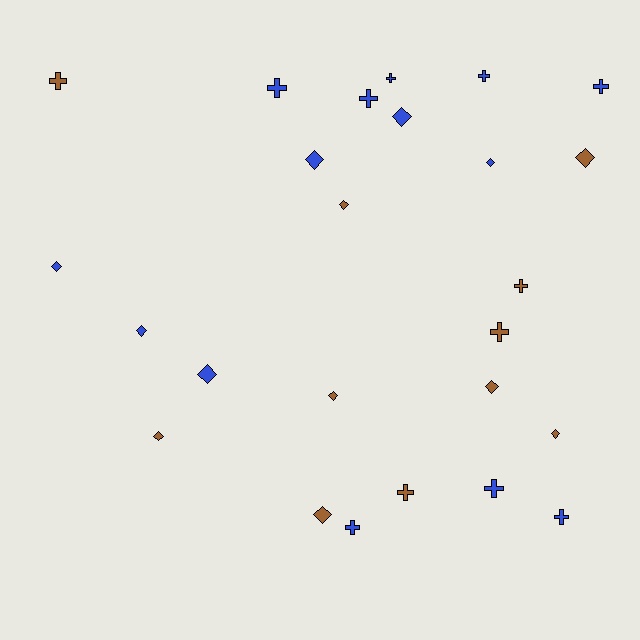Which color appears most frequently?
Blue, with 14 objects.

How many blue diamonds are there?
There are 6 blue diamonds.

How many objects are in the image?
There are 25 objects.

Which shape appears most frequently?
Diamond, with 13 objects.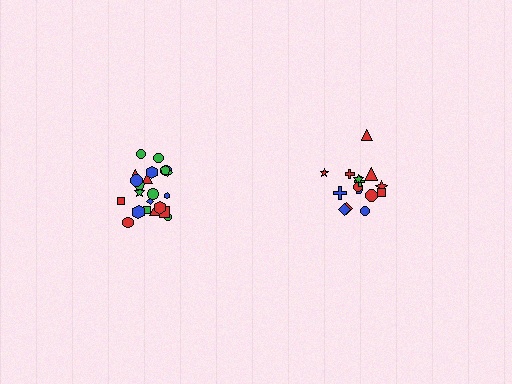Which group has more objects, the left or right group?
The left group.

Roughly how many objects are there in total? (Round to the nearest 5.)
Roughly 35 objects in total.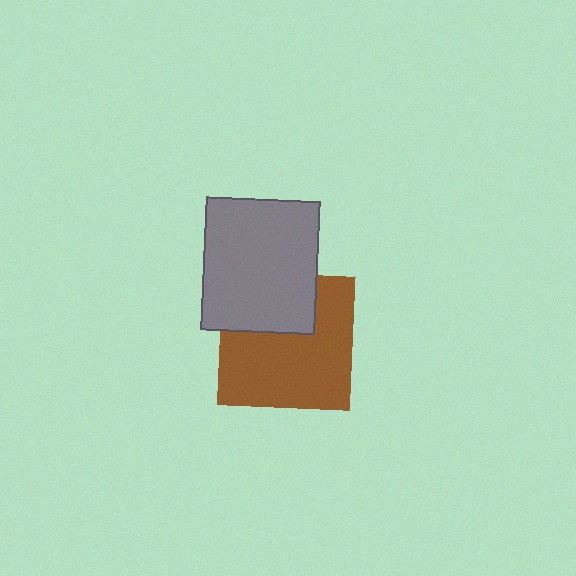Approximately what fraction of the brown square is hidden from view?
Roughly 32% of the brown square is hidden behind the gray rectangle.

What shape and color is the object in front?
The object in front is a gray rectangle.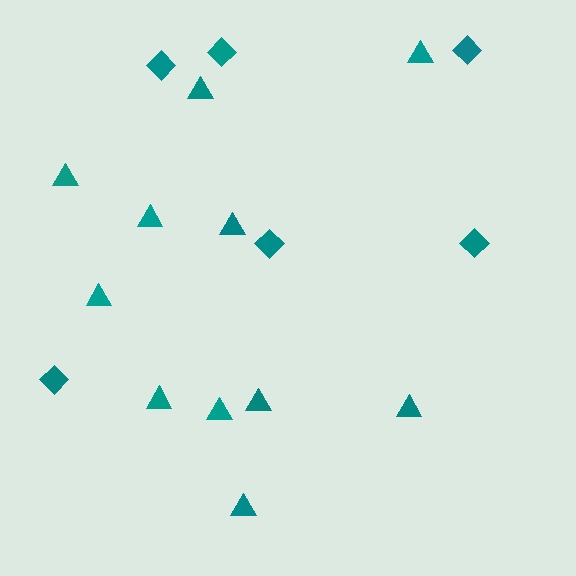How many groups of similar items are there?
There are 2 groups: one group of diamonds (6) and one group of triangles (11).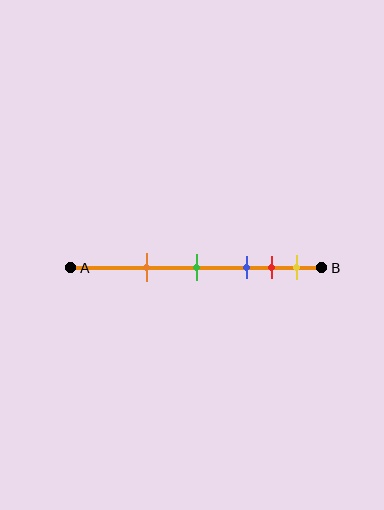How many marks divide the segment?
There are 5 marks dividing the segment.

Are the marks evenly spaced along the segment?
No, the marks are not evenly spaced.